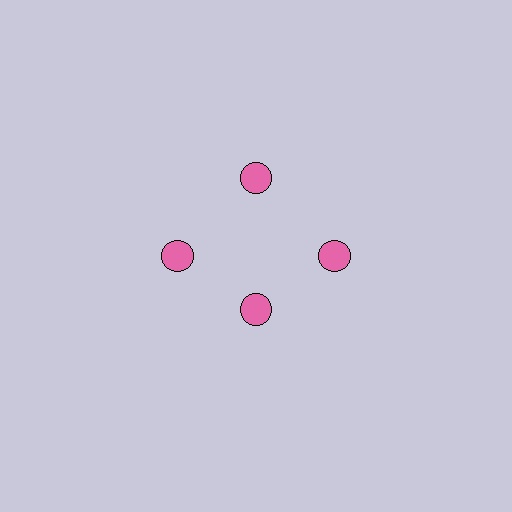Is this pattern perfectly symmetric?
No. The 4 pink circles are arranged in a ring, but one element near the 6 o'clock position is pulled inward toward the center, breaking the 4-fold rotational symmetry.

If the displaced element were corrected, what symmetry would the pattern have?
It would have 4-fold rotational symmetry — the pattern would map onto itself every 90 degrees.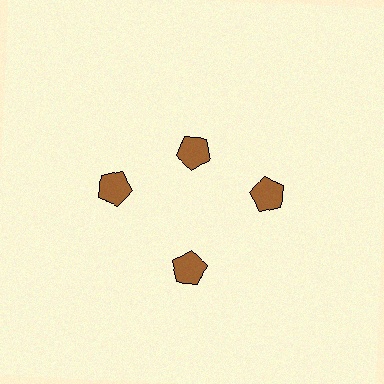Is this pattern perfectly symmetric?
No. The 4 brown pentagons are arranged in a ring, but one element near the 12 o'clock position is pulled inward toward the center, breaking the 4-fold rotational symmetry.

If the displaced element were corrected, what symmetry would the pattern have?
It would have 4-fold rotational symmetry — the pattern would map onto itself every 90 degrees.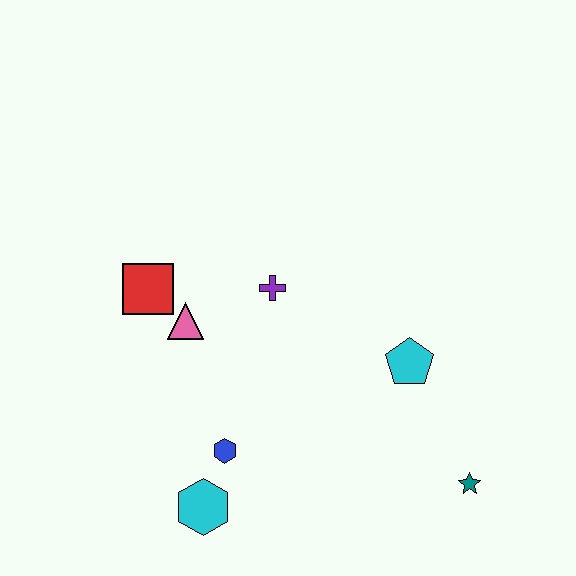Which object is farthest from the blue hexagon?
The teal star is farthest from the blue hexagon.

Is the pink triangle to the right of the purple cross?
No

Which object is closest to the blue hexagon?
The cyan hexagon is closest to the blue hexagon.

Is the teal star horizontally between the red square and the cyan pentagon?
No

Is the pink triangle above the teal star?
Yes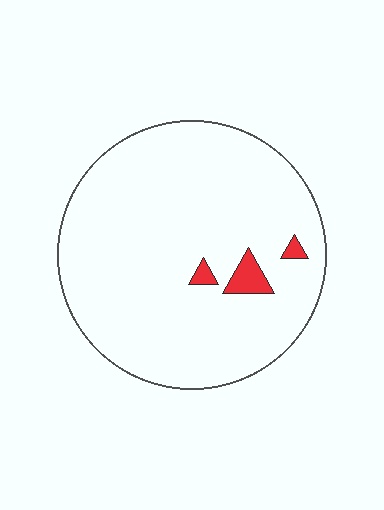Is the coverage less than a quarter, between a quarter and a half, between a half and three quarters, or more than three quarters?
Less than a quarter.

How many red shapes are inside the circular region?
3.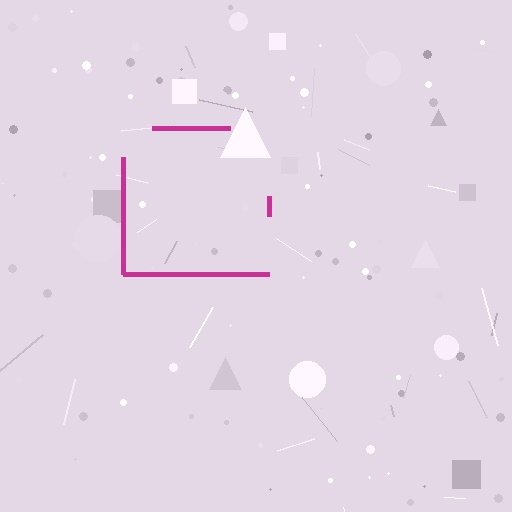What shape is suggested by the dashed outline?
The dashed outline suggests a square.